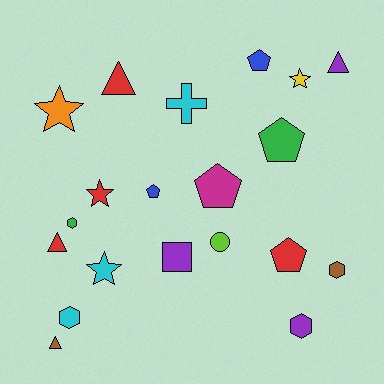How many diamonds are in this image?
There are no diamonds.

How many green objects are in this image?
There are 2 green objects.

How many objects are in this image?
There are 20 objects.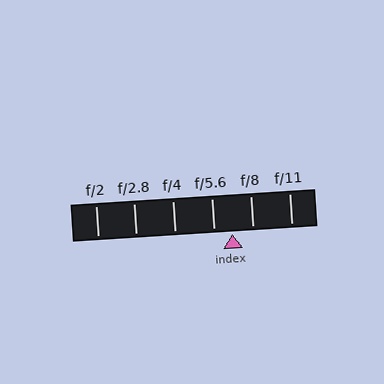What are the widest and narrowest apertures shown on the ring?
The widest aperture shown is f/2 and the narrowest is f/11.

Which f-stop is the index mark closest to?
The index mark is closest to f/5.6.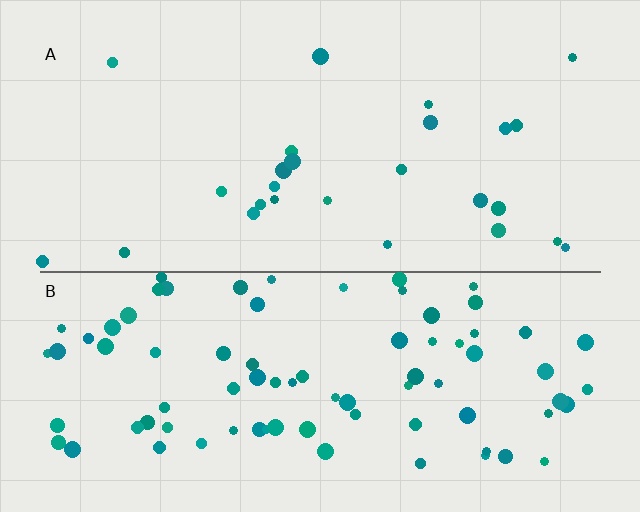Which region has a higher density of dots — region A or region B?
B (the bottom).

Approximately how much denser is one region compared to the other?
Approximately 3.1× — region B over region A.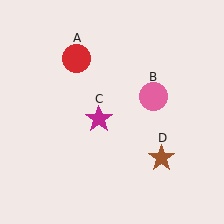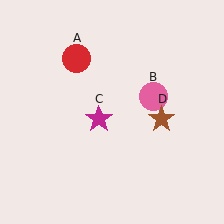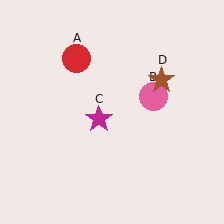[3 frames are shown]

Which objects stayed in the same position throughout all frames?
Red circle (object A) and pink circle (object B) and magenta star (object C) remained stationary.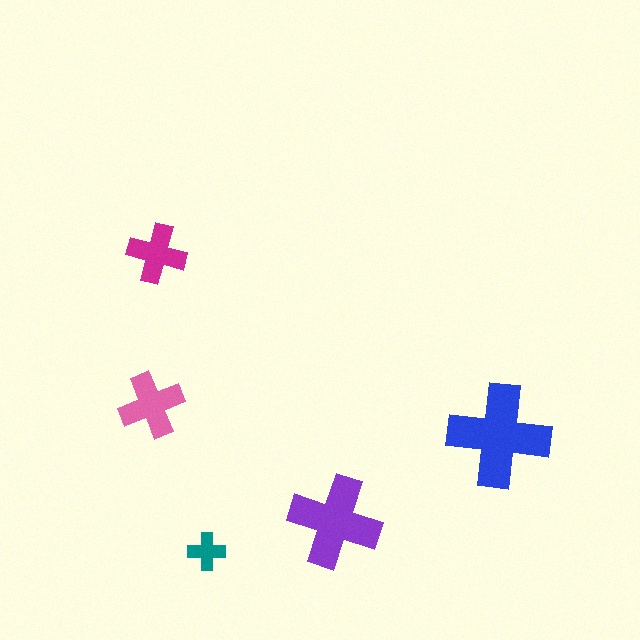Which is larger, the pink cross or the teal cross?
The pink one.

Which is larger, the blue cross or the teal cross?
The blue one.